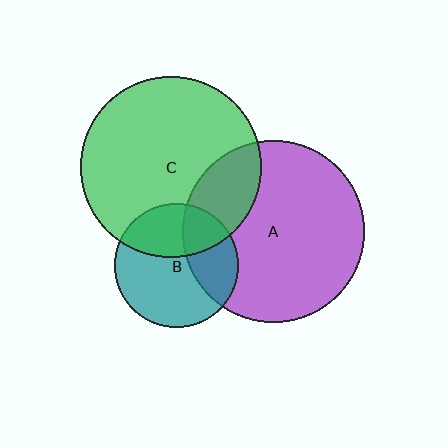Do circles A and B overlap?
Yes.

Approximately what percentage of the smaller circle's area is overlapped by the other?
Approximately 30%.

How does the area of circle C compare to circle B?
Approximately 2.1 times.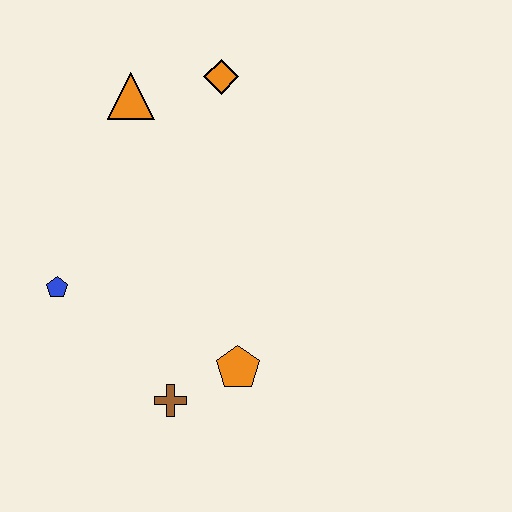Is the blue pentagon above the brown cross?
Yes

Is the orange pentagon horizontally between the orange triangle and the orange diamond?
No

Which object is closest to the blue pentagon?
The brown cross is closest to the blue pentagon.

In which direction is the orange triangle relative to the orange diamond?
The orange triangle is to the left of the orange diamond.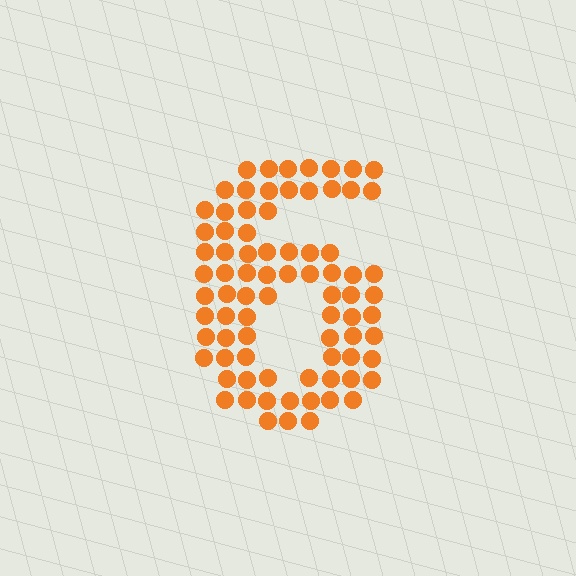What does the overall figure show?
The overall figure shows the digit 6.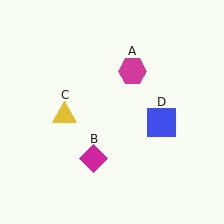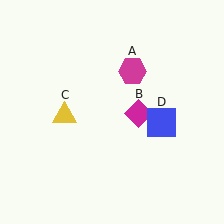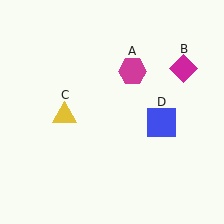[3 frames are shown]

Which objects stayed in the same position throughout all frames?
Magenta hexagon (object A) and yellow triangle (object C) and blue square (object D) remained stationary.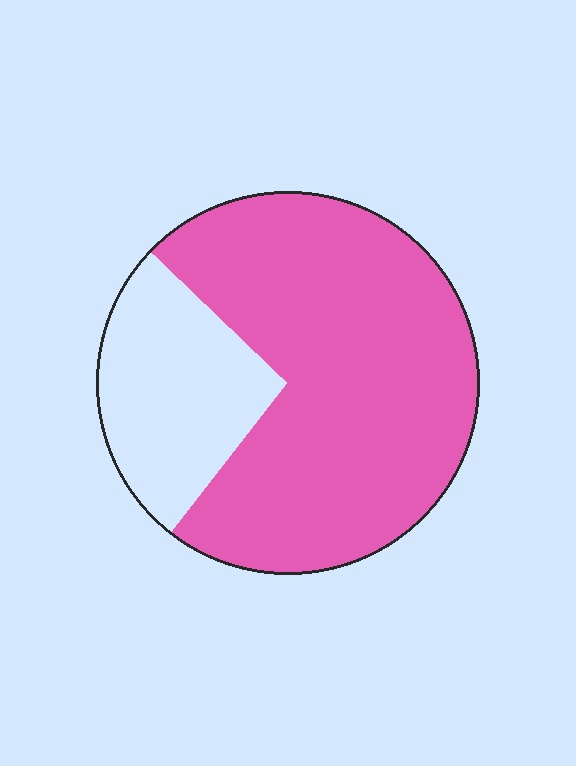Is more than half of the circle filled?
Yes.